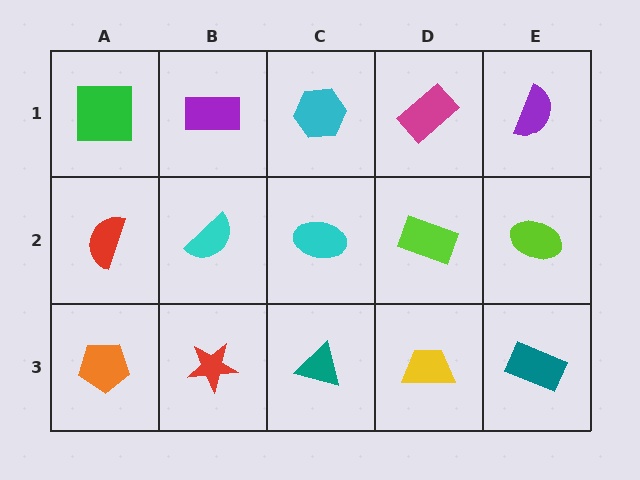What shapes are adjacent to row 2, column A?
A green square (row 1, column A), an orange pentagon (row 3, column A), a cyan semicircle (row 2, column B).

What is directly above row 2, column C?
A cyan hexagon.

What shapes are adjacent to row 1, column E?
A lime ellipse (row 2, column E), a magenta rectangle (row 1, column D).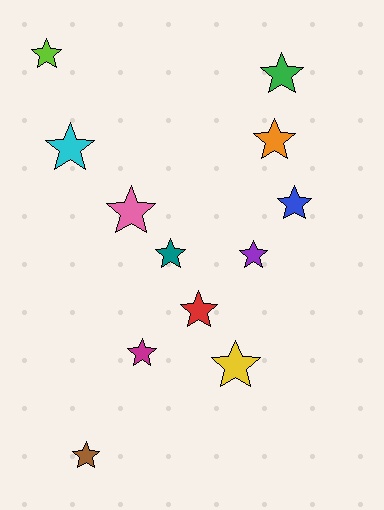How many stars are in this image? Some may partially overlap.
There are 12 stars.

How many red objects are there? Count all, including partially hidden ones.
There is 1 red object.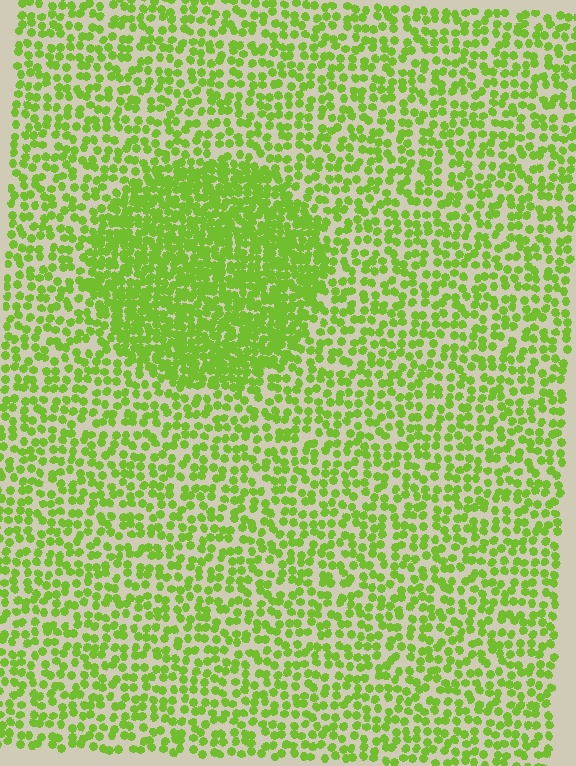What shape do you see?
I see a circle.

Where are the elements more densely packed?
The elements are more densely packed inside the circle boundary.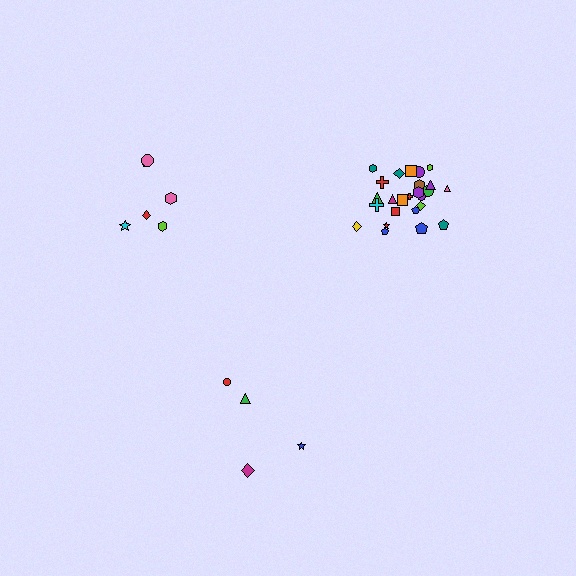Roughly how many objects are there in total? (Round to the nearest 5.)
Roughly 35 objects in total.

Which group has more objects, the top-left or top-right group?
The top-right group.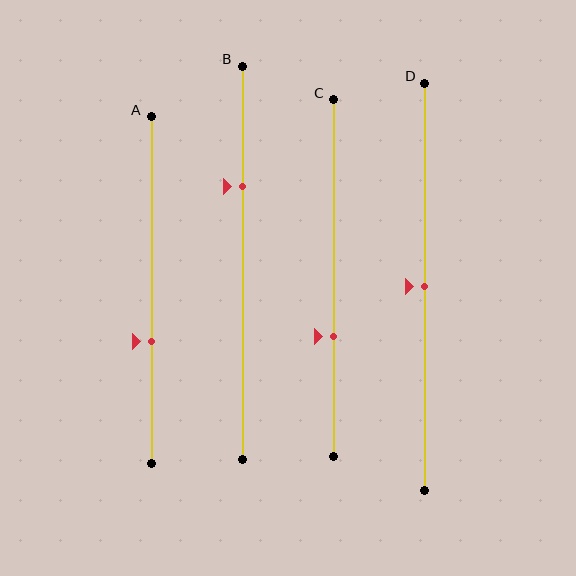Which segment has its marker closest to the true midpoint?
Segment D has its marker closest to the true midpoint.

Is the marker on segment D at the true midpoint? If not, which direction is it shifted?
Yes, the marker on segment D is at the true midpoint.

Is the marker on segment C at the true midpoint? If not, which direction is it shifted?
No, the marker on segment C is shifted downward by about 16% of the segment length.